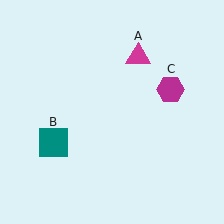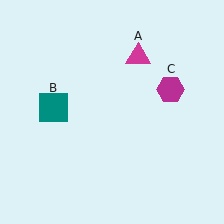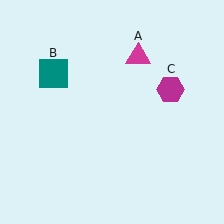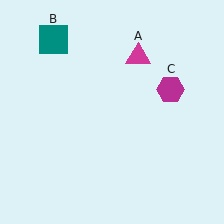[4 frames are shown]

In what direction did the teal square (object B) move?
The teal square (object B) moved up.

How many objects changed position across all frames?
1 object changed position: teal square (object B).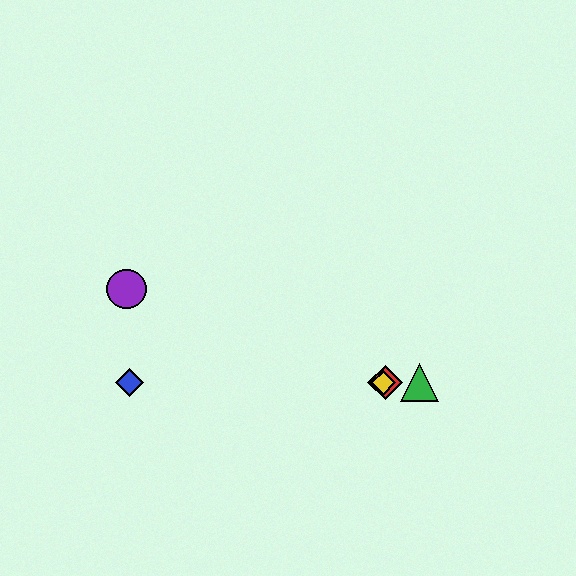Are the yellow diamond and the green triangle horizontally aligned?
Yes, both are at y≈383.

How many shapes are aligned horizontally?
4 shapes (the red diamond, the blue diamond, the green triangle, the yellow diamond) are aligned horizontally.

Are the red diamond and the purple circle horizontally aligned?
No, the red diamond is at y≈383 and the purple circle is at y≈289.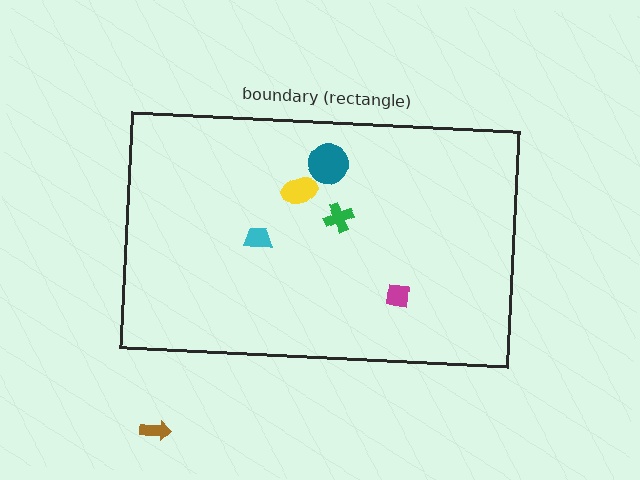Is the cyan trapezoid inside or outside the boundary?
Inside.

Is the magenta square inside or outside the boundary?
Inside.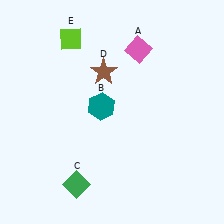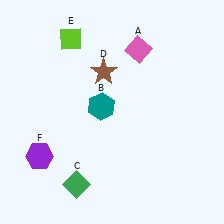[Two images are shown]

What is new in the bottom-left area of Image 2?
A purple hexagon (F) was added in the bottom-left area of Image 2.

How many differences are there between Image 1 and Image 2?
There is 1 difference between the two images.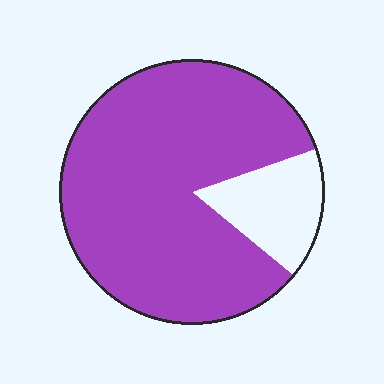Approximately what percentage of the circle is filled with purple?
Approximately 85%.